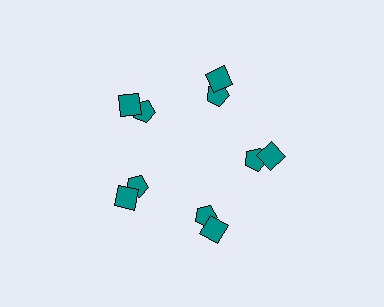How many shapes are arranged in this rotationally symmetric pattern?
There are 10 shapes, arranged in 5 groups of 2.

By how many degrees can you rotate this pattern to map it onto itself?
The pattern maps onto itself every 72 degrees of rotation.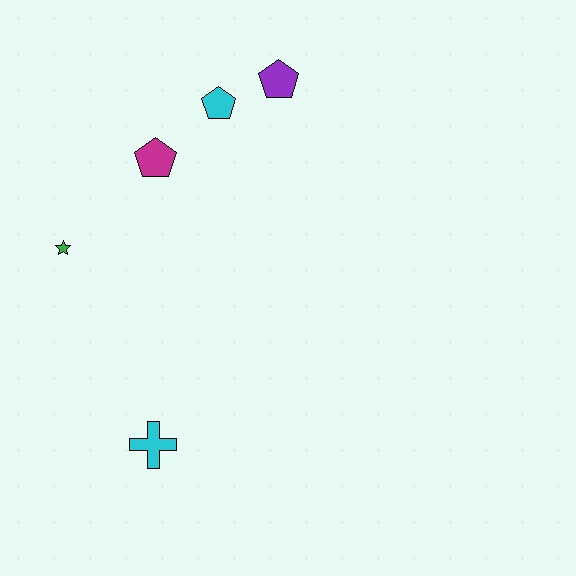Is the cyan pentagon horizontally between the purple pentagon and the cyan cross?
Yes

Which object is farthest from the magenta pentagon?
The cyan cross is farthest from the magenta pentagon.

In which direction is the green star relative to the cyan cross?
The green star is above the cyan cross.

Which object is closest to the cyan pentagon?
The purple pentagon is closest to the cyan pentagon.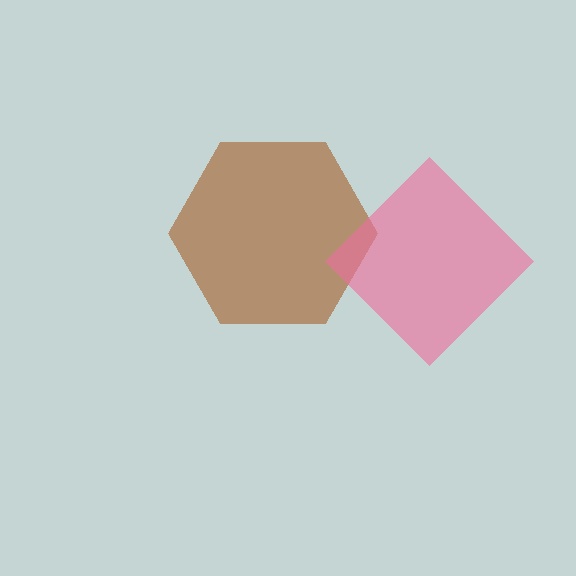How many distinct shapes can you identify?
There are 2 distinct shapes: a brown hexagon, a pink diamond.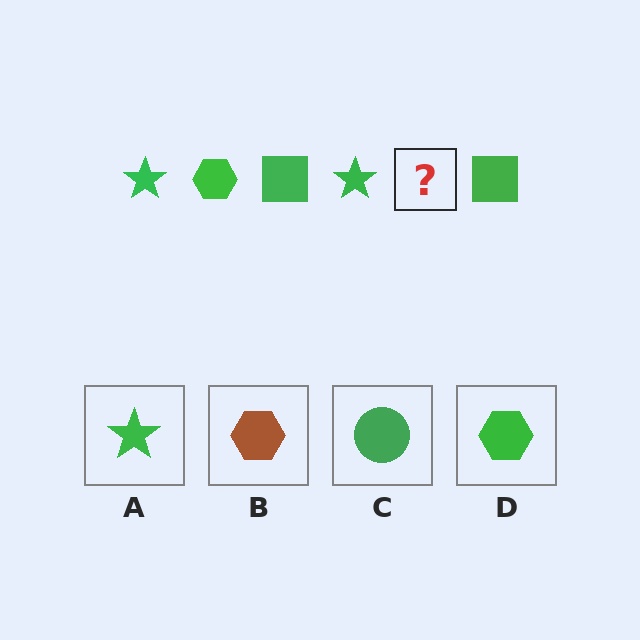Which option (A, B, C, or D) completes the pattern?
D.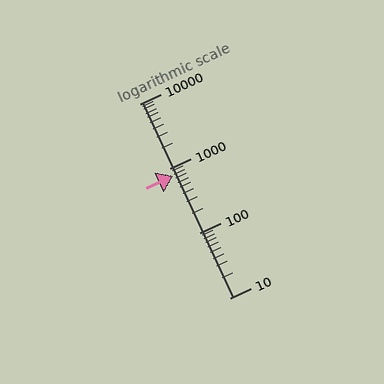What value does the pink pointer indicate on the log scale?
The pointer indicates approximately 760.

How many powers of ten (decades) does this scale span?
The scale spans 3 decades, from 10 to 10000.